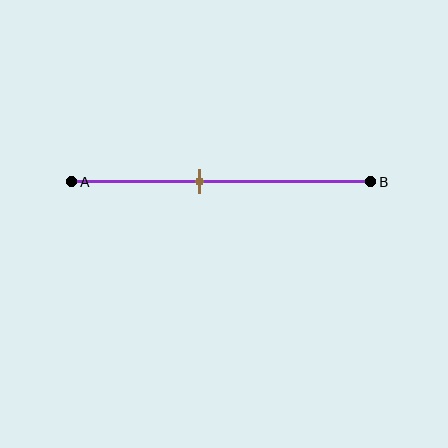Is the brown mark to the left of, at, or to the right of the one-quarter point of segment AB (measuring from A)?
The brown mark is to the right of the one-quarter point of segment AB.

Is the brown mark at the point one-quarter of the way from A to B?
No, the mark is at about 45% from A, not at the 25% one-quarter point.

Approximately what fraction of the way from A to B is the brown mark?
The brown mark is approximately 45% of the way from A to B.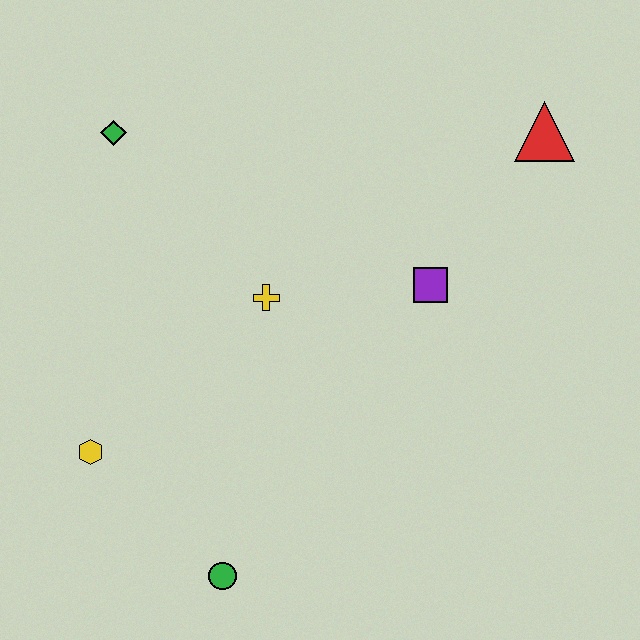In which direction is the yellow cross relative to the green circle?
The yellow cross is above the green circle.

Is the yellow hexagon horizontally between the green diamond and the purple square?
No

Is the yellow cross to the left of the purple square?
Yes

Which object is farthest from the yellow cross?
The red triangle is farthest from the yellow cross.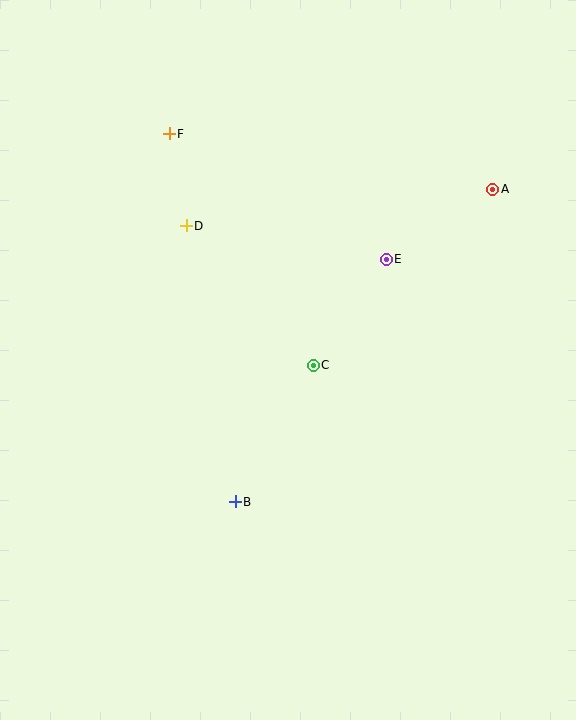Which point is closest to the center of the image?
Point C at (313, 365) is closest to the center.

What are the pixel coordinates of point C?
Point C is at (313, 365).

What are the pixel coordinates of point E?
Point E is at (386, 259).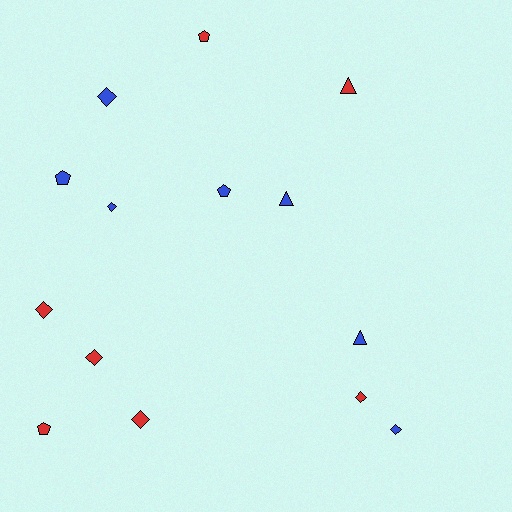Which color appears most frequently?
Blue, with 7 objects.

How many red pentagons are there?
There are 2 red pentagons.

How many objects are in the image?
There are 14 objects.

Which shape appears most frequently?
Diamond, with 7 objects.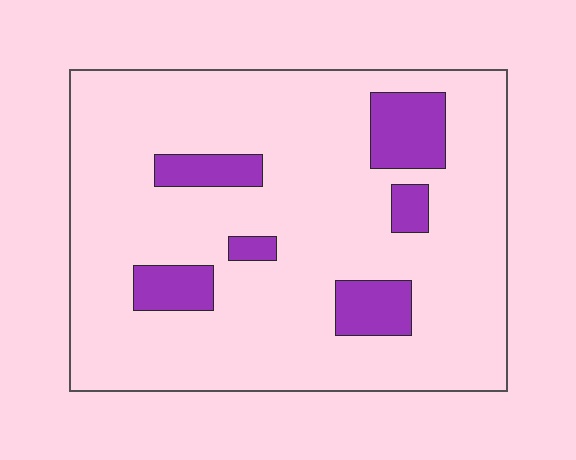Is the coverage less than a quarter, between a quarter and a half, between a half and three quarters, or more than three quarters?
Less than a quarter.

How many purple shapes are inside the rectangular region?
6.